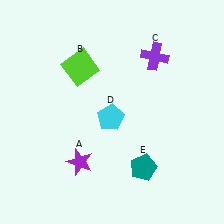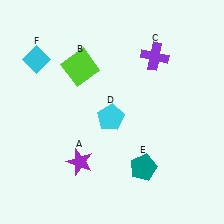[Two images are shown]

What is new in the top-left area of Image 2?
A cyan diamond (F) was added in the top-left area of Image 2.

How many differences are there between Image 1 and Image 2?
There is 1 difference between the two images.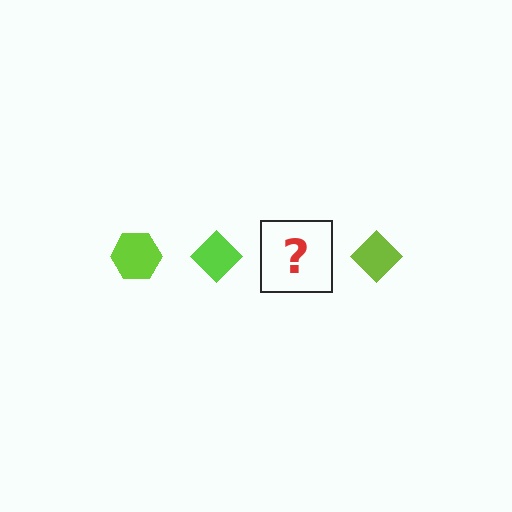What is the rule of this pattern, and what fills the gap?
The rule is that the pattern cycles through hexagon, diamond shapes in lime. The gap should be filled with a lime hexagon.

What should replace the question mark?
The question mark should be replaced with a lime hexagon.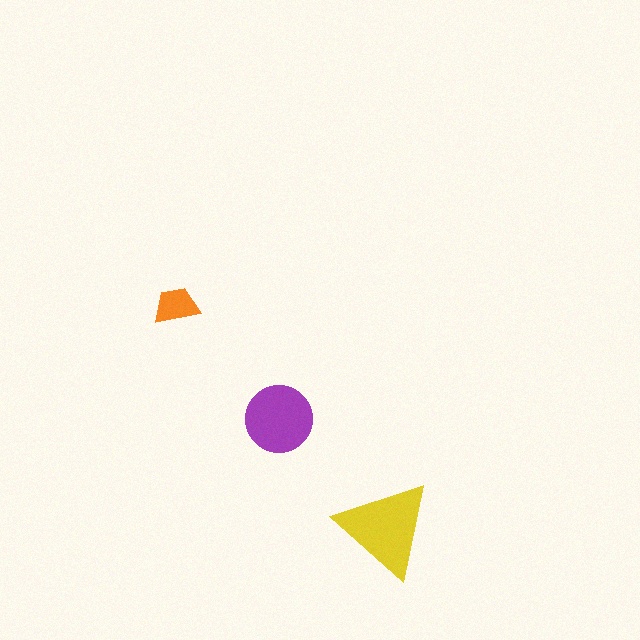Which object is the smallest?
The orange trapezoid.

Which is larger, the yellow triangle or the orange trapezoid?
The yellow triangle.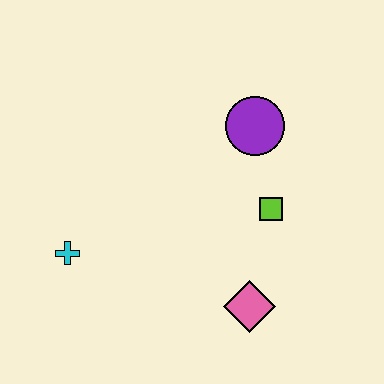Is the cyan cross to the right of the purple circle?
No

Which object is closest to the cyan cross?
The pink diamond is closest to the cyan cross.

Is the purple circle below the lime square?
No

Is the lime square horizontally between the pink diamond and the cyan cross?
No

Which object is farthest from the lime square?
The cyan cross is farthest from the lime square.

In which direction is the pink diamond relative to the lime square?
The pink diamond is below the lime square.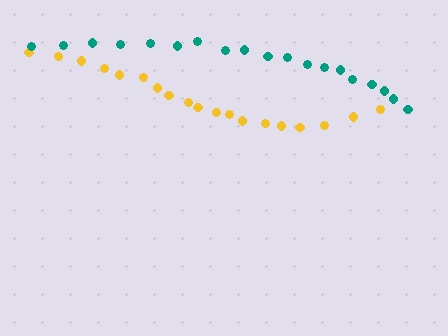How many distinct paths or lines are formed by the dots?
There are 2 distinct paths.